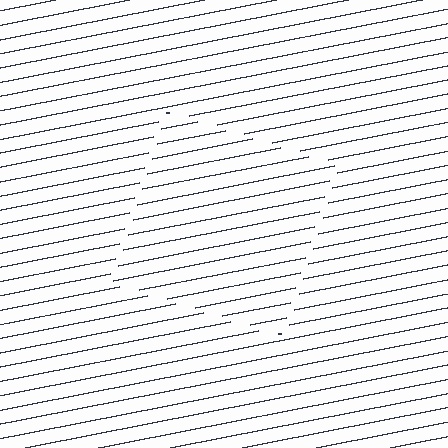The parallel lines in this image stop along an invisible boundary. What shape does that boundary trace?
An illusory square. The interior of the shape contains the same grating, shifted by half a period — the contour is defined by the phase discontinuity where line-ends from the inner and outer gratings abut.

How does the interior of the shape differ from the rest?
The interior of the shape contains the same grating, shifted by half a period — the contour is defined by the phase discontinuity where line-ends from the inner and outer gratings abut.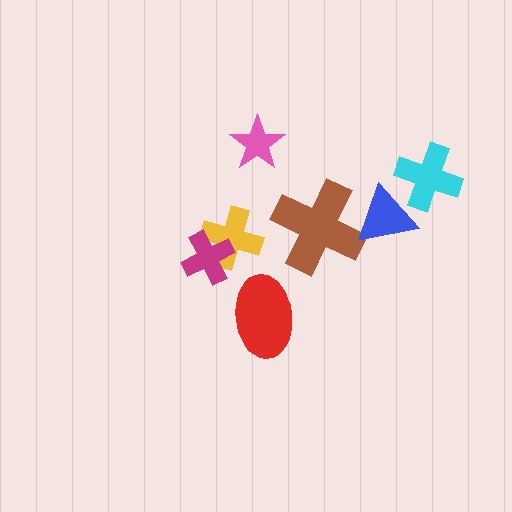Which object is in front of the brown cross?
The blue triangle is in front of the brown cross.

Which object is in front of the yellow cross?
The magenta cross is in front of the yellow cross.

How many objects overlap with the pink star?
0 objects overlap with the pink star.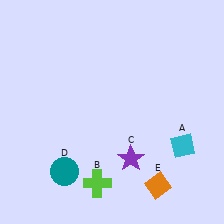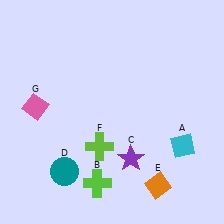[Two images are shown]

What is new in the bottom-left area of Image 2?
A lime cross (F) was added in the bottom-left area of Image 2.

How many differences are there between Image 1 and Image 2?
There are 2 differences between the two images.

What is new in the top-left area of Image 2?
A pink diamond (G) was added in the top-left area of Image 2.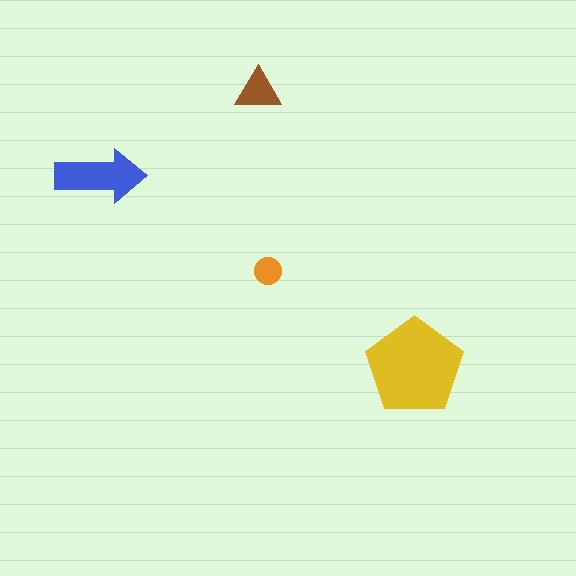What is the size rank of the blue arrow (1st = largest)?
2nd.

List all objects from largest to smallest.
The yellow pentagon, the blue arrow, the brown triangle, the orange circle.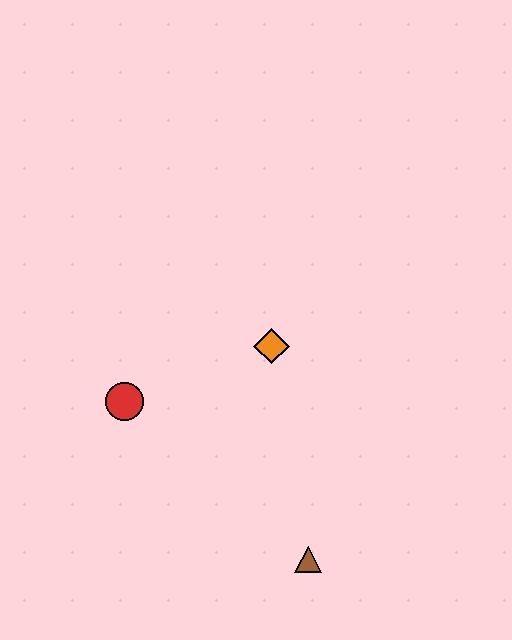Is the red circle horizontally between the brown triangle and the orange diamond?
No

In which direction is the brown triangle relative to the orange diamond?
The brown triangle is below the orange diamond.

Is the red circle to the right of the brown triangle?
No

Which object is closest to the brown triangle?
The orange diamond is closest to the brown triangle.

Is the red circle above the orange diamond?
No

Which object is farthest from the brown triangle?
The red circle is farthest from the brown triangle.